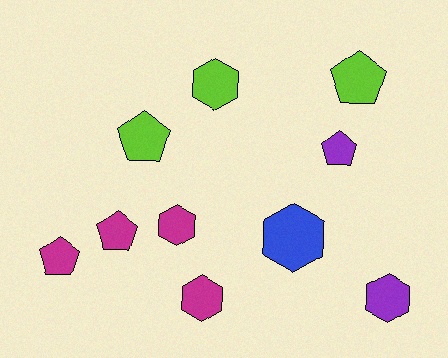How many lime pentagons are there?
There are 2 lime pentagons.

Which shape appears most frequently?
Pentagon, with 5 objects.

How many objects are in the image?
There are 10 objects.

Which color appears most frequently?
Magenta, with 4 objects.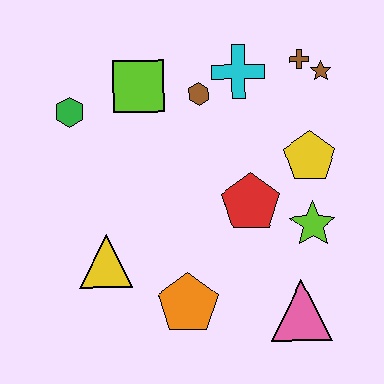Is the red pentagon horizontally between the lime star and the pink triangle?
No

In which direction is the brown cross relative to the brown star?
The brown cross is to the left of the brown star.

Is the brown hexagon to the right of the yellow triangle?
Yes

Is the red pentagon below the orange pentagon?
No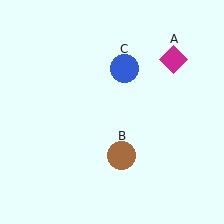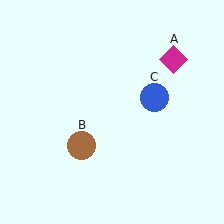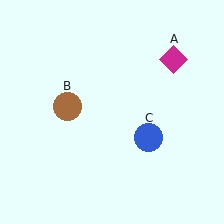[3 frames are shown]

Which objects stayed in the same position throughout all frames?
Magenta diamond (object A) remained stationary.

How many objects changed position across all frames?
2 objects changed position: brown circle (object B), blue circle (object C).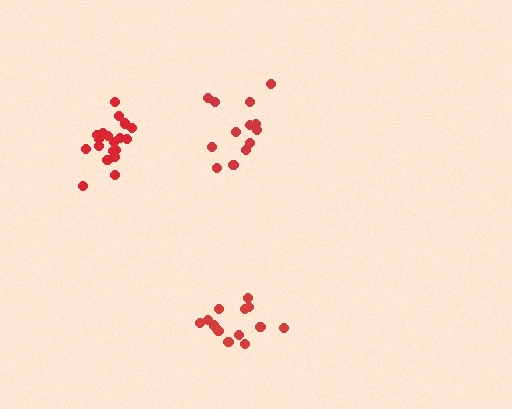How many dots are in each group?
Group 1: 19 dots, Group 2: 13 dots, Group 3: 14 dots (46 total).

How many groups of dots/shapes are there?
There are 3 groups.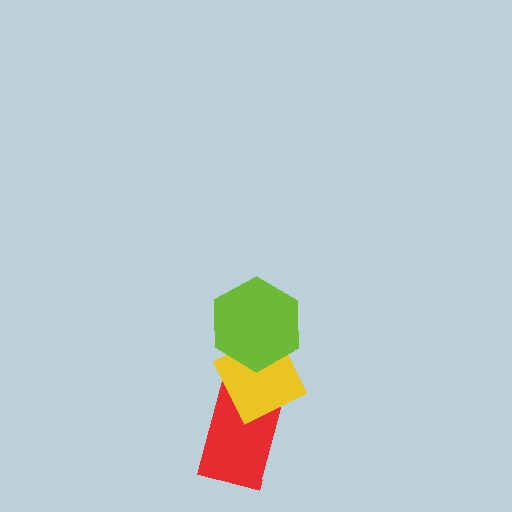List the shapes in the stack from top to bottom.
From top to bottom: the lime hexagon, the yellow diamond, the red rectangle.